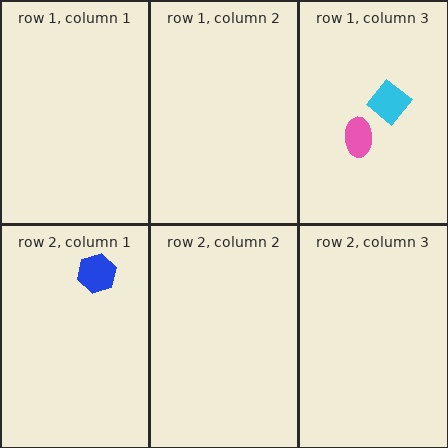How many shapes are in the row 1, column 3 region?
2.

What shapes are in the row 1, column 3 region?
The pink ellipse, the cyan diamond.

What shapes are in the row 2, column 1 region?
The blue hexagon.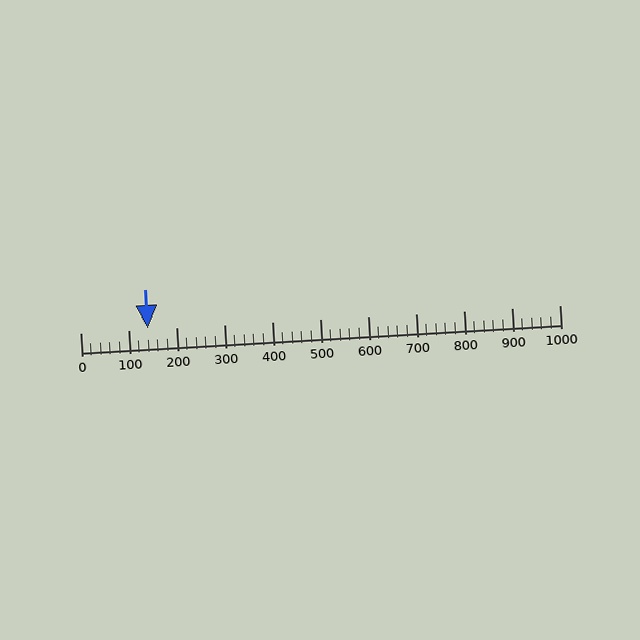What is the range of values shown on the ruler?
The ruler shows values from 0 to 1000.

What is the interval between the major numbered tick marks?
The major tick marks are spaced 100 units apart.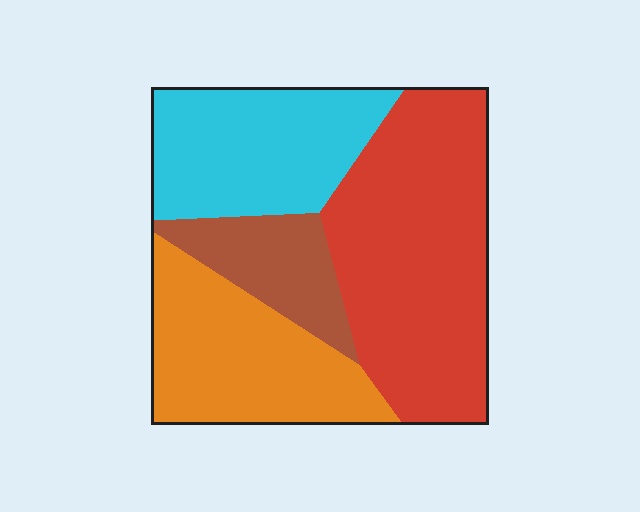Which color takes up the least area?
Brown, at roughly 10%.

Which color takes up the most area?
Red, at roughly 40%.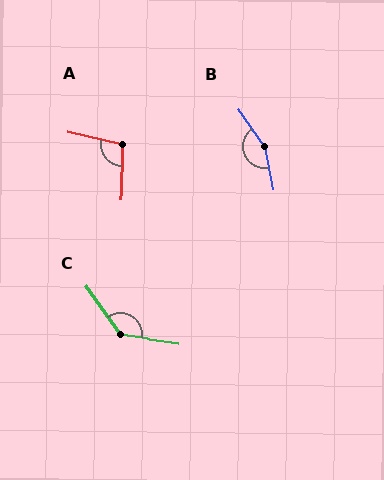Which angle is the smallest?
A, at approximately 102 degrees.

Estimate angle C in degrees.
Approximately 133 degrees.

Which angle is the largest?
B, at approximately 156 degrees.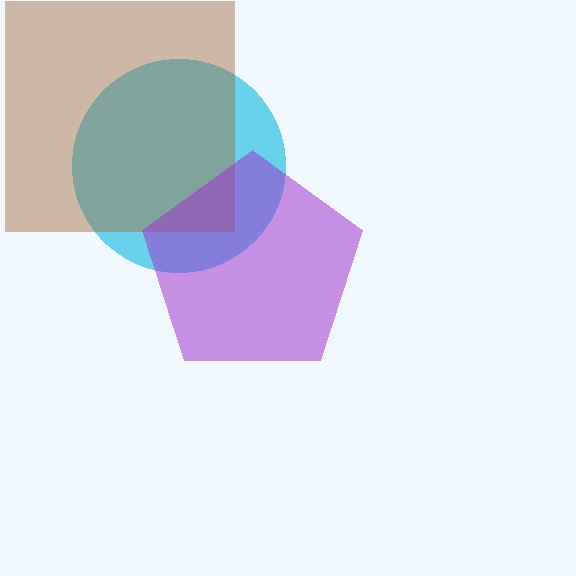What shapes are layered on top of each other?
The layered shapes are: a cyan circle, a brown square, a purple pentagon.